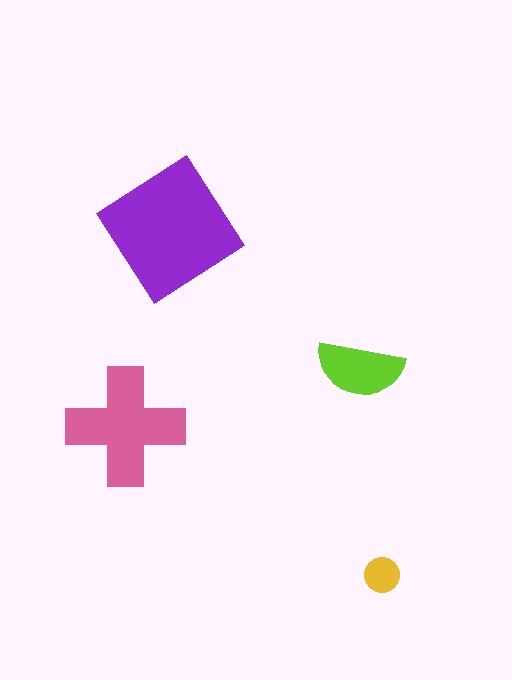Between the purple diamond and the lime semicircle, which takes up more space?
The purple diamond.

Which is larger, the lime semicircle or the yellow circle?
The lime semicircle.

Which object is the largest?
The purple diamond.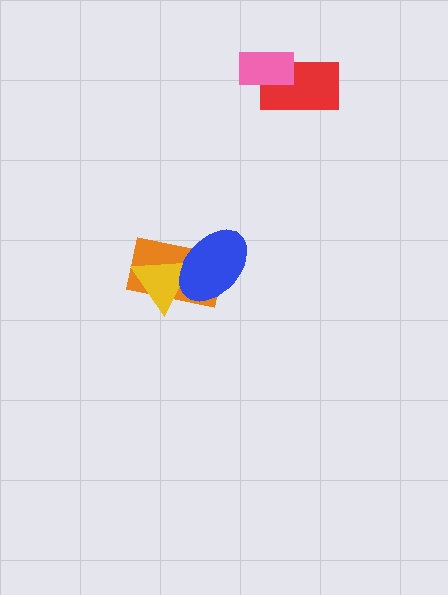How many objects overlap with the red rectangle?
1 object overlaps with the red rectangle.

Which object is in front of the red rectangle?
The pink rectangle is in front of the red rectangle.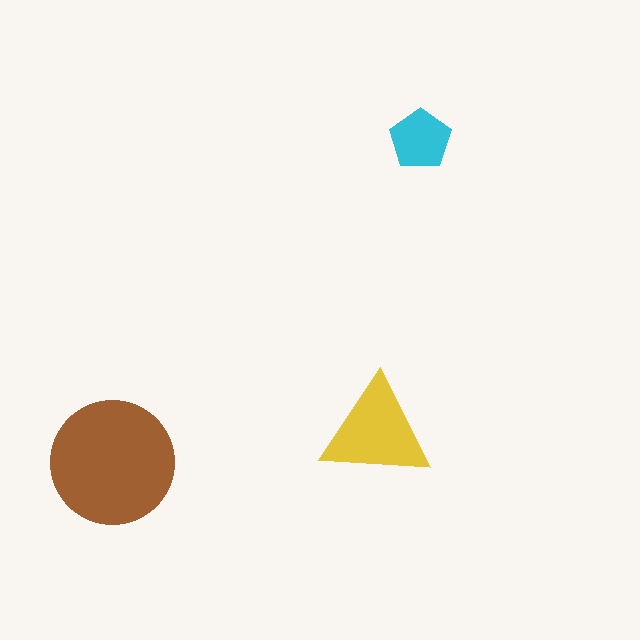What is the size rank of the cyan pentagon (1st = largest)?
3rd.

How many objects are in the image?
There are 3 objects in the image.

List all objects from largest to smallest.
The brown circle, the yellow triangle, the cyan pentagon.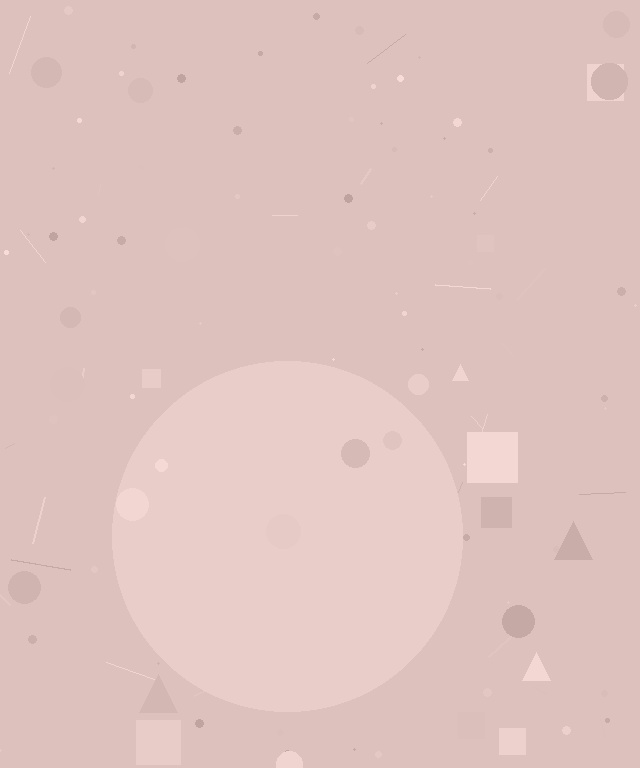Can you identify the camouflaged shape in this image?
The camouflaged shape is a circle.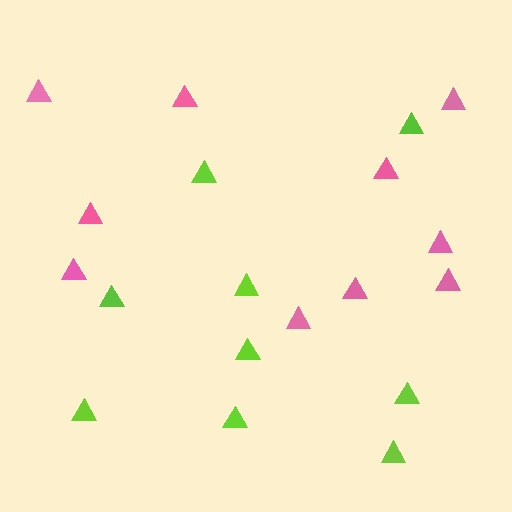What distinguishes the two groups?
There are 2 groups: one group of pink triangles (10) and one group of lime triangles (9).